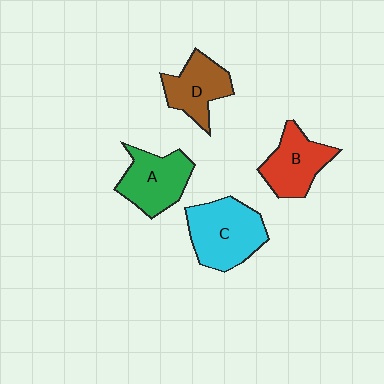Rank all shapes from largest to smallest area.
From largest to smallest: C (cyan), A (green), B (red), D (brown).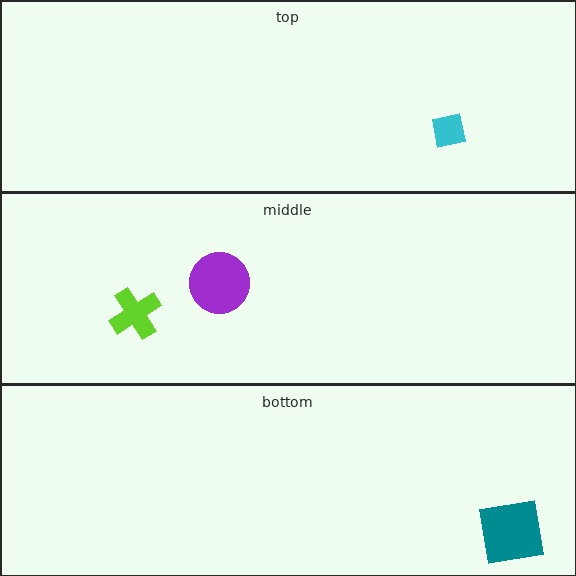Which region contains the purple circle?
The middle region.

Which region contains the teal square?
The bottom region.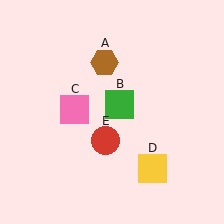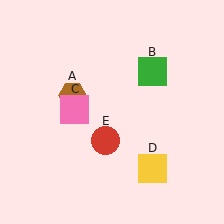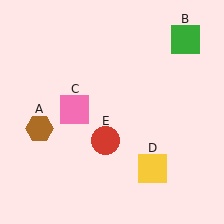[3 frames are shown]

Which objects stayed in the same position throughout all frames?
Pink square (object C) and yellow square (object D) and red circle (object E) remained stationary.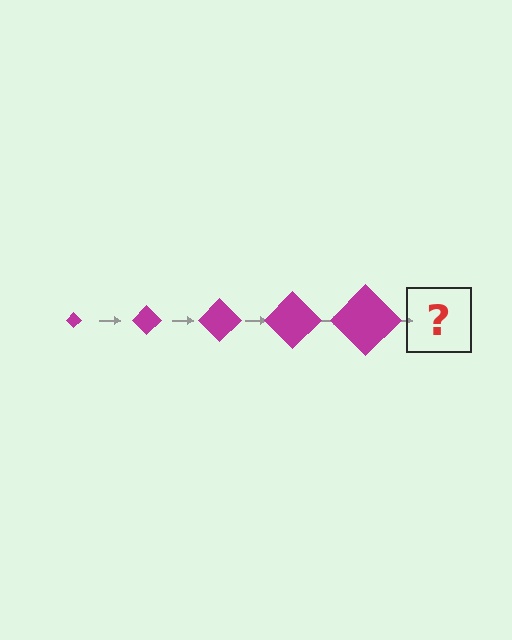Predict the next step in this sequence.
The next step is a magenta diamond, larger than the previous one.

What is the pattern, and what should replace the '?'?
The pattern is that the diamond gets progressively larger each step. The '?' should be a magenta diamond, larger than the previous one.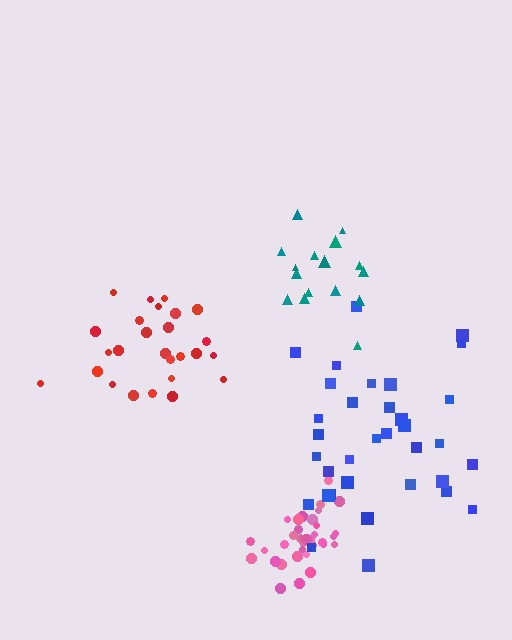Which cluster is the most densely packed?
Pink.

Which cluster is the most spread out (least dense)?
Blue.